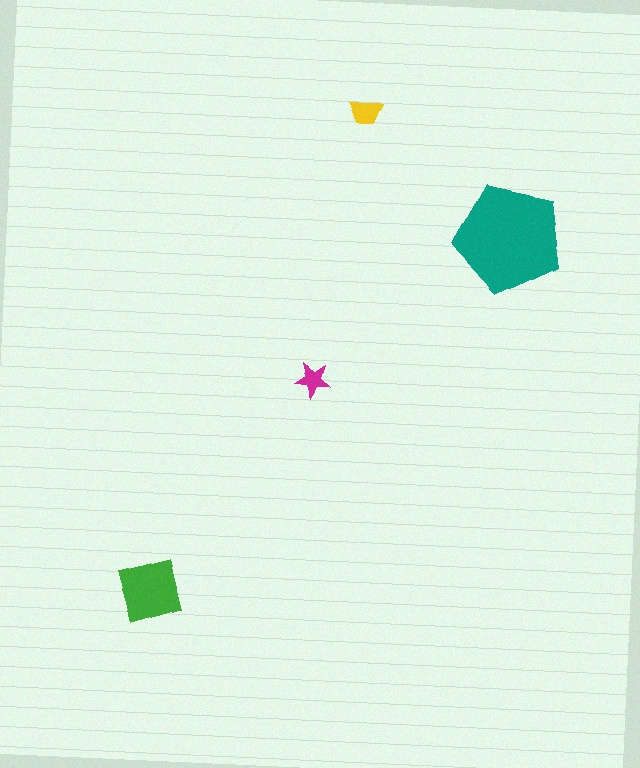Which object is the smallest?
The magenta star.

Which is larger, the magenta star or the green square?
The green square.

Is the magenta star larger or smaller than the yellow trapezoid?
Smaller.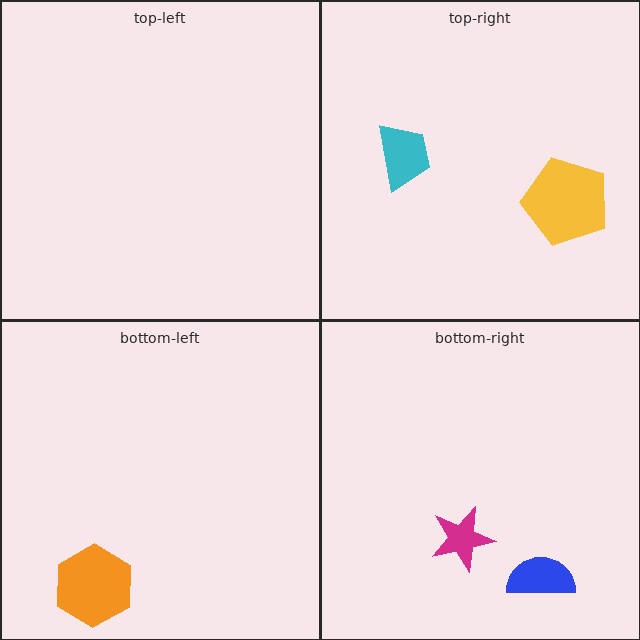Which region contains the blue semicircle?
The bottom-right region.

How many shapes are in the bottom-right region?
2.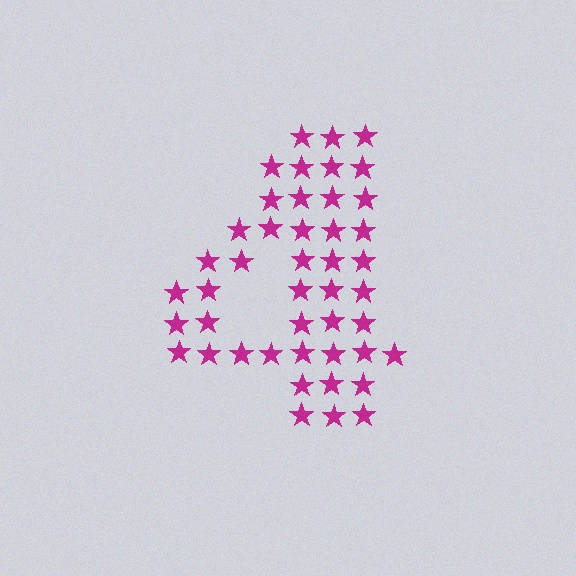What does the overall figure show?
The overall figure shows the digit 4.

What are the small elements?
The small elements are stars.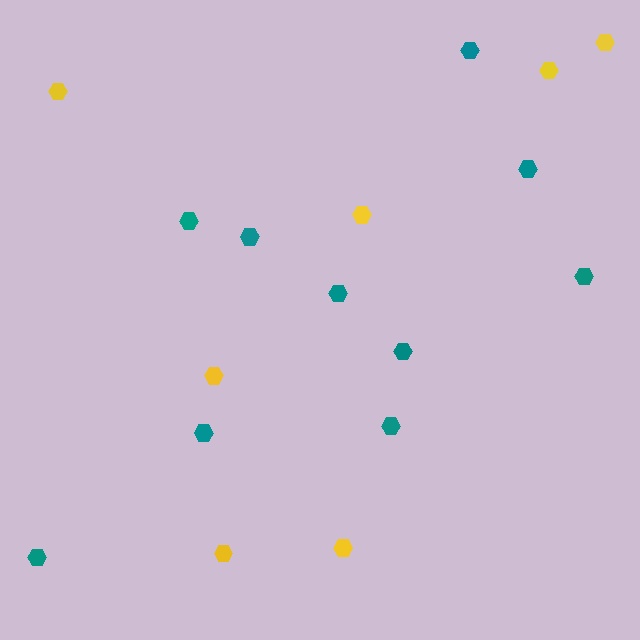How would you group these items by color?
There are 2 groups: one group of yellow hexagons (7) and one group of teal hexagons (10).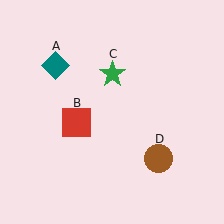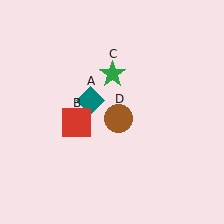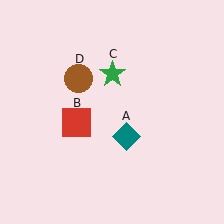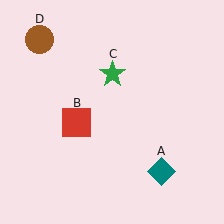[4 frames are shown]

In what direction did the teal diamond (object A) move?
The teal diamond (object A) moved down and to the right.